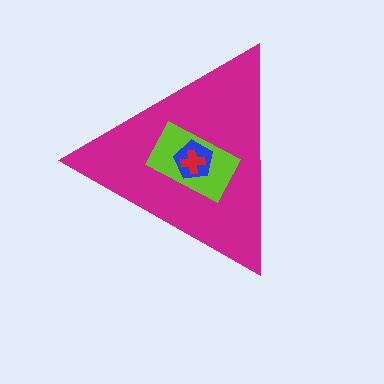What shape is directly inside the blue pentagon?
The red cross.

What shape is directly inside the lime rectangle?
The blue pentagon.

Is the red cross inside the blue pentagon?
Yes.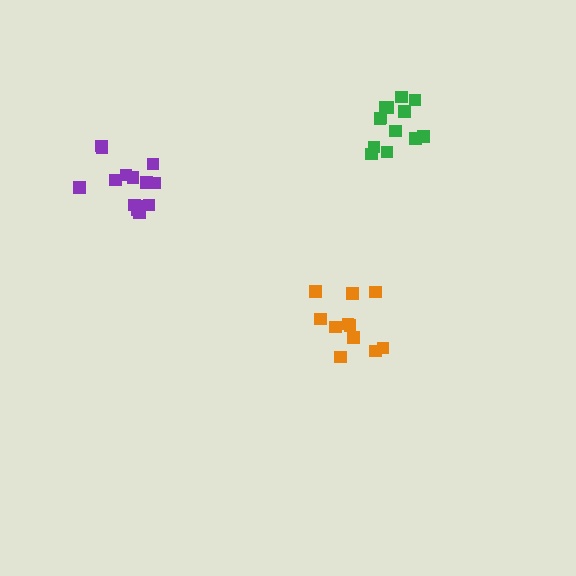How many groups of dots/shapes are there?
There are 3 groups.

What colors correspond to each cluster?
The clusters are colored: orange, green, purple.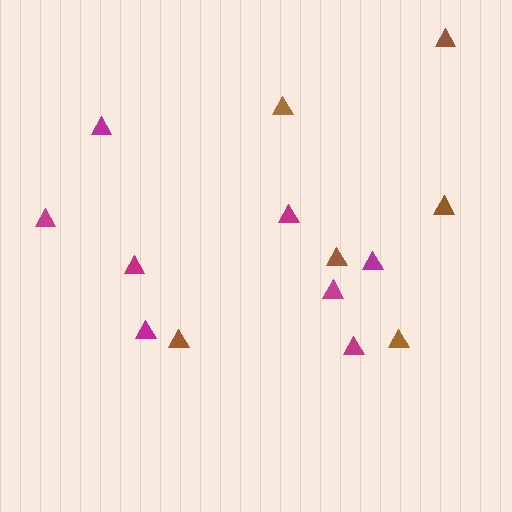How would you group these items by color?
There are 2 groups: one group of magenta triangles (8) and one group of brown triangles (6).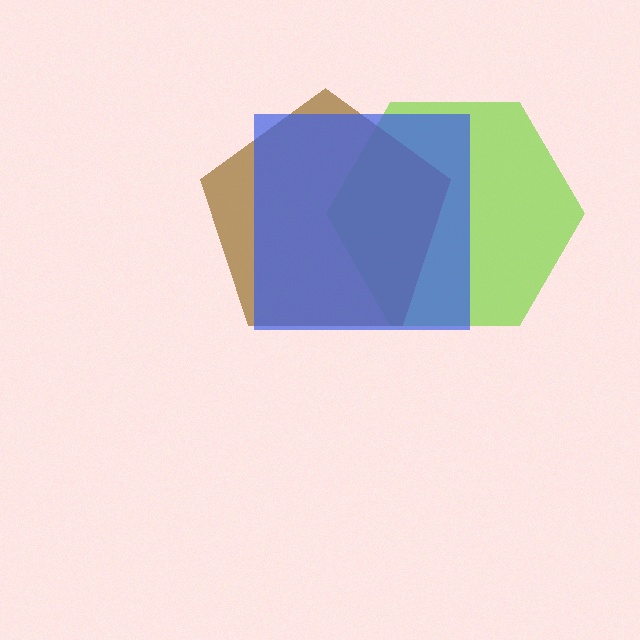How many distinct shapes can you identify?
There are 3 distinct shapes: a lime hexagon, a brown pentagon, a blue square.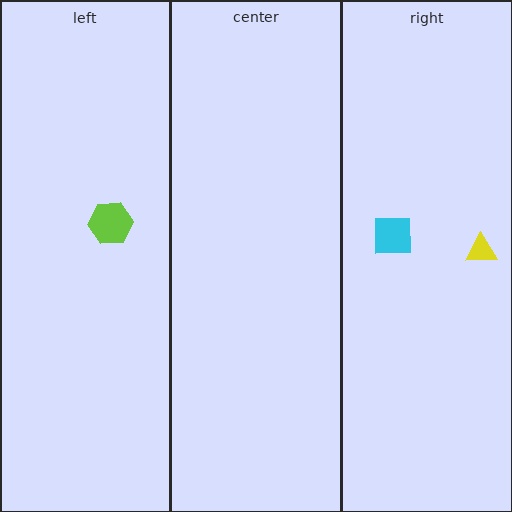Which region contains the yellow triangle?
The right region.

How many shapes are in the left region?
1.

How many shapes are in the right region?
2.